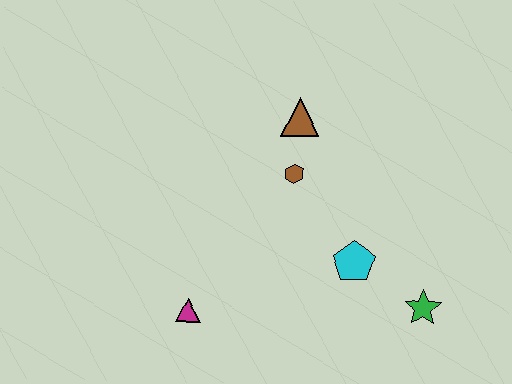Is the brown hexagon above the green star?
Yes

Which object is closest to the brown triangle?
The brown hexagon is closest to the brown triangle.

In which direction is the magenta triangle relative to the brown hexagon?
The magenta triangle is below the brown hexagon.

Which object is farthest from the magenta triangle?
The green star is farthest from the magenta triangle.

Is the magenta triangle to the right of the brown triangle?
No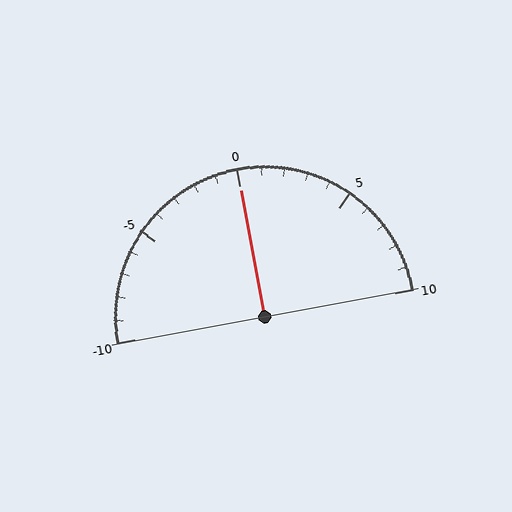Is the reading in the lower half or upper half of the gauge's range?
The reading is in the upper half of the range (-10 to 10).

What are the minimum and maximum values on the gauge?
The gauge ranges from -10 to 10.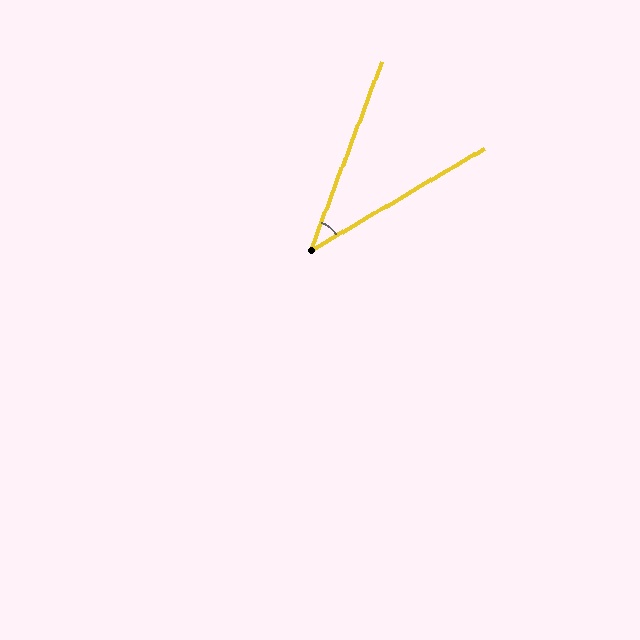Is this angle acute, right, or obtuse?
It is acute.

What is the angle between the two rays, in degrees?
Approximately 39 degrees.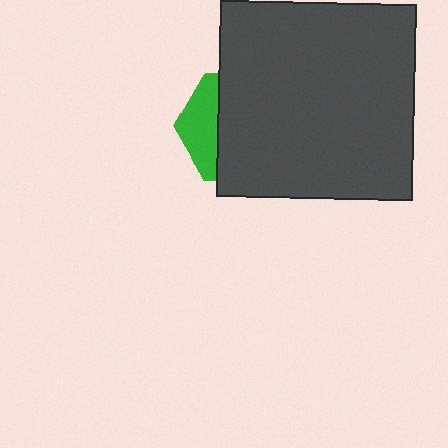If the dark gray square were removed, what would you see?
You would see the complete green hexagon.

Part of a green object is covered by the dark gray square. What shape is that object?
It is a hexagon.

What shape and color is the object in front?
The object in front is a dark gray square.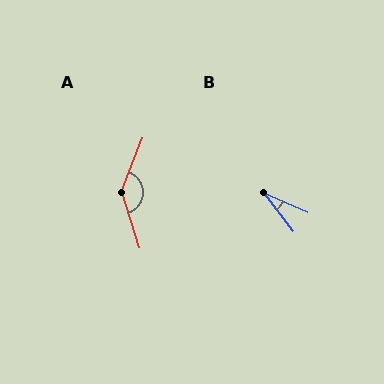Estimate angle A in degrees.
Approximately 141 degrees.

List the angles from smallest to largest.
B (29°), A (141°).